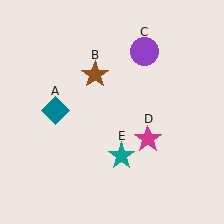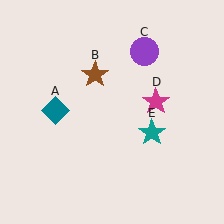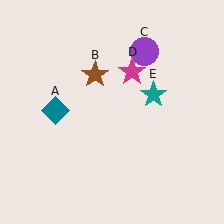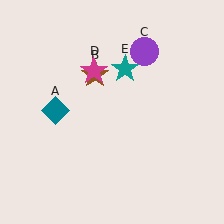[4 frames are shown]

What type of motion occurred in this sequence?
The magenta star (object D), teal star (object E) rotated counterclockwise around the center of the scene.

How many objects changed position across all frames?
2 objects changed position: magenta star (object D), teal star (object E).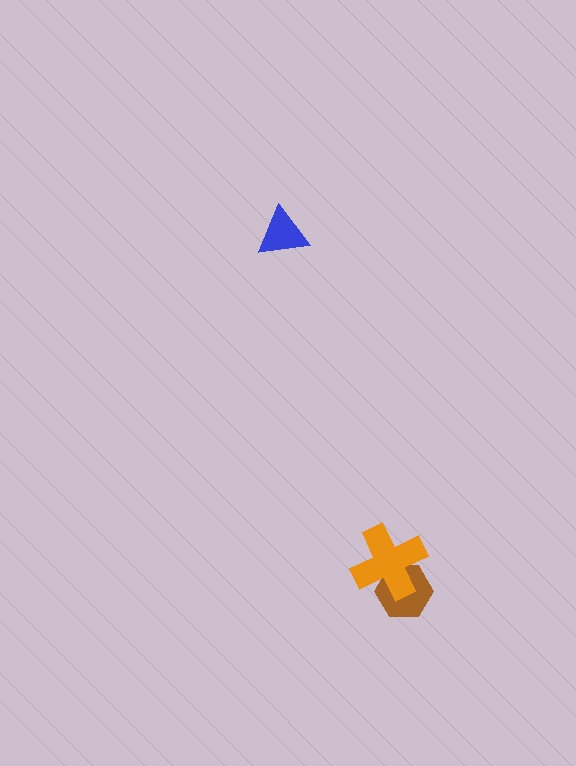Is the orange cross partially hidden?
No, no other shape covers it.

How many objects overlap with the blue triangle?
0 objects overlap with the blue triangle.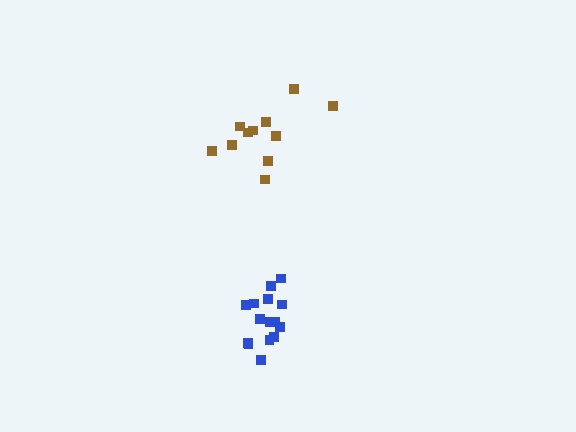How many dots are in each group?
Group 1: 15 dots, Group 2: 11 dots (26 total).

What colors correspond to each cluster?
The clusters are colored: blue, brown.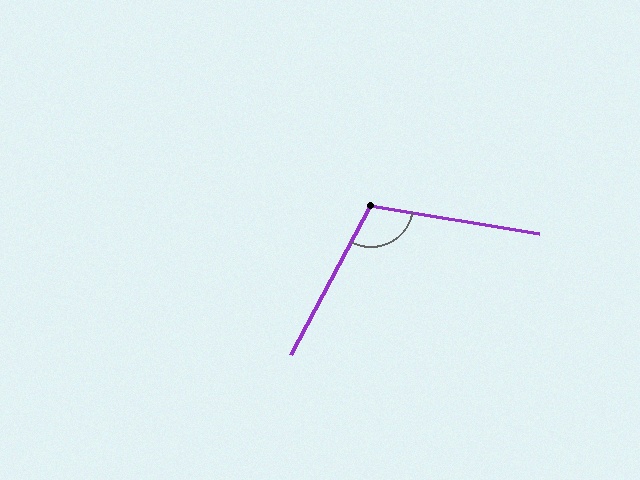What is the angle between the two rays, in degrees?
Approximately 109 degrees.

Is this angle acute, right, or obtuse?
It is obtuse.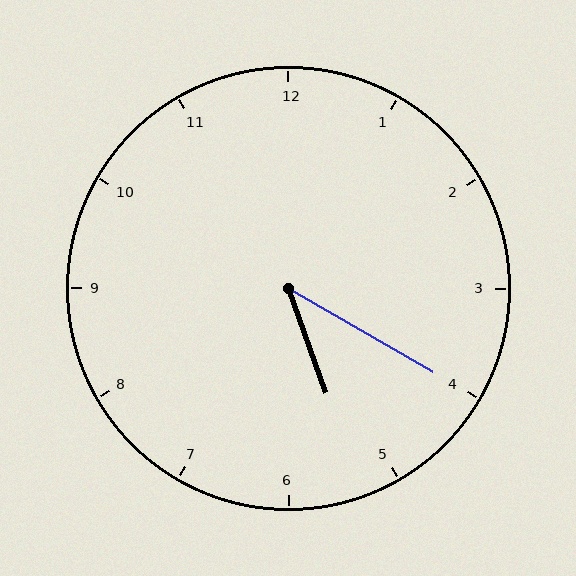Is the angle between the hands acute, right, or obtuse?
It is acute.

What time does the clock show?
5:20.